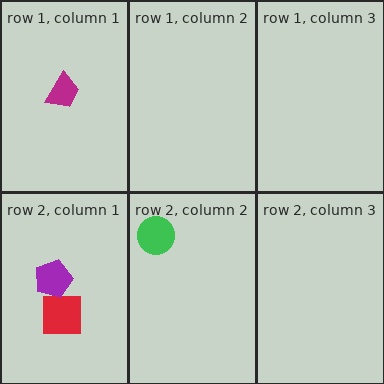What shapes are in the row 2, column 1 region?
The red square, the purple pentagon.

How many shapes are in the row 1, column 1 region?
1.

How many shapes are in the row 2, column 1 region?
2.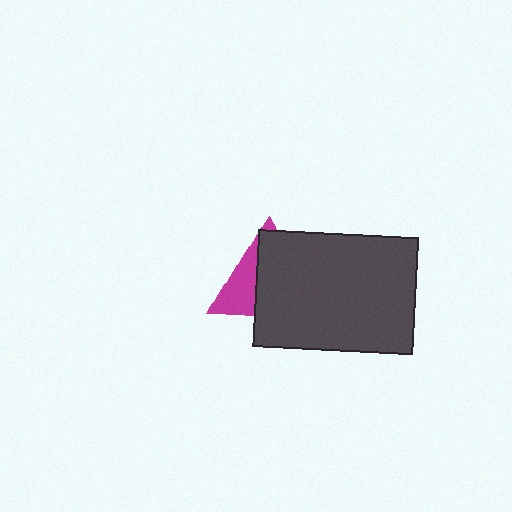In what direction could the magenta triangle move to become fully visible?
The magenta triangle could move left. That would shift it out from behind the dark gray rectangle entirely.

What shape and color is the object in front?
The object in front is a dark gray rectangle.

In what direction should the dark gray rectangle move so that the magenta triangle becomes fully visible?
The dark gray rectangle should move right. That is the shortest direction to clear the overlap and leave the magenta triangle fully visible.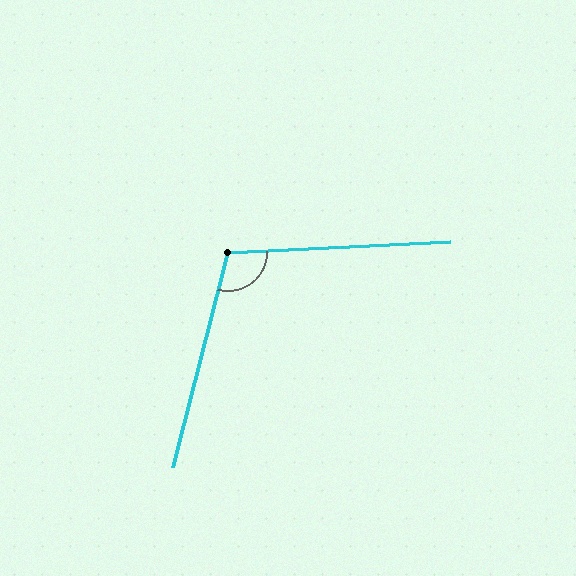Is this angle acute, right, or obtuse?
It is obtuse.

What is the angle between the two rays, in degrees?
Approximately 107 degrees.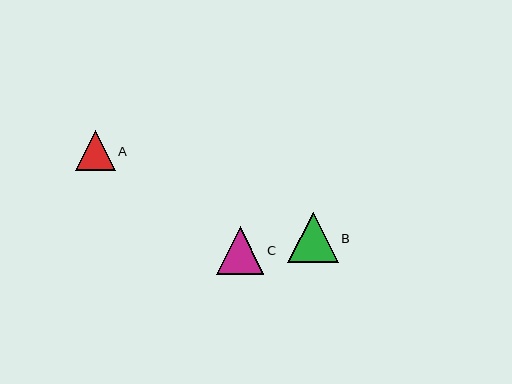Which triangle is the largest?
Triangle B is the largest with a size of approximately 50 pixels.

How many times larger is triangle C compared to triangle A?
Triangle C is approximately 1.2 times the size of triangle A.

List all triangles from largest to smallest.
From largest to smallest: B, C, A.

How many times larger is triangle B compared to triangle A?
Triangle B is approximately 1.3 times the size of triangle A.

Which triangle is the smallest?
Triangle A is the smallest with a size of approximately 40 pixels.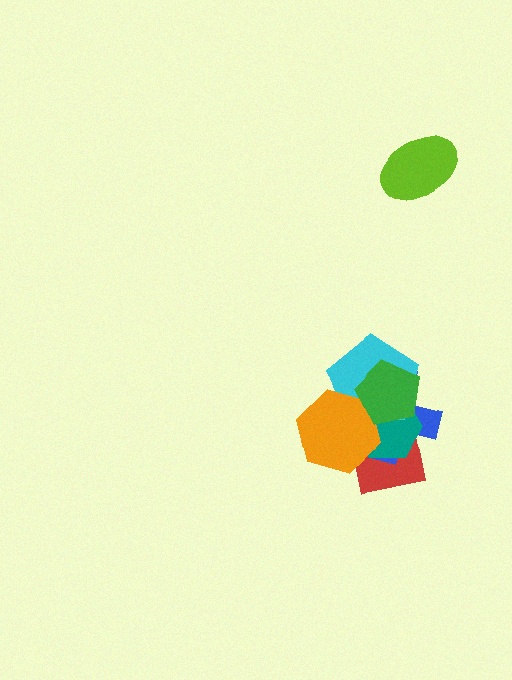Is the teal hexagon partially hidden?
Yes, it is partially covered by another shape.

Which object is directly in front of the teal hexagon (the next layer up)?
The cyan pentagon is directly in front of the teal hexagon.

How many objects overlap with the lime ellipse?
0 objects overlap with the lime ellipse.